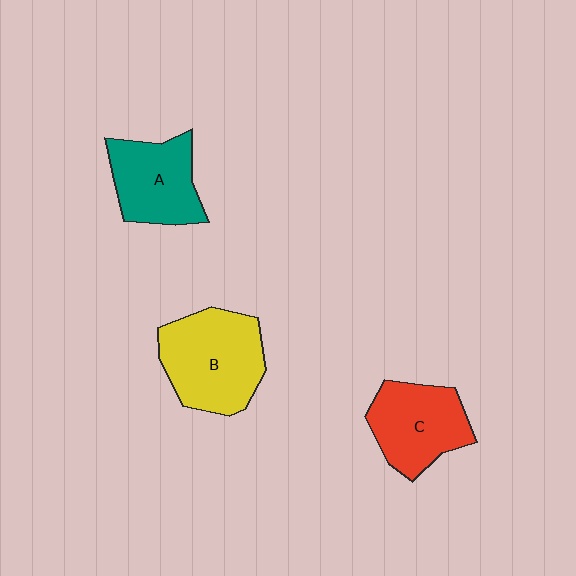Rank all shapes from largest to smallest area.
From largest to smallest: B (yellow), C (red), A (teal).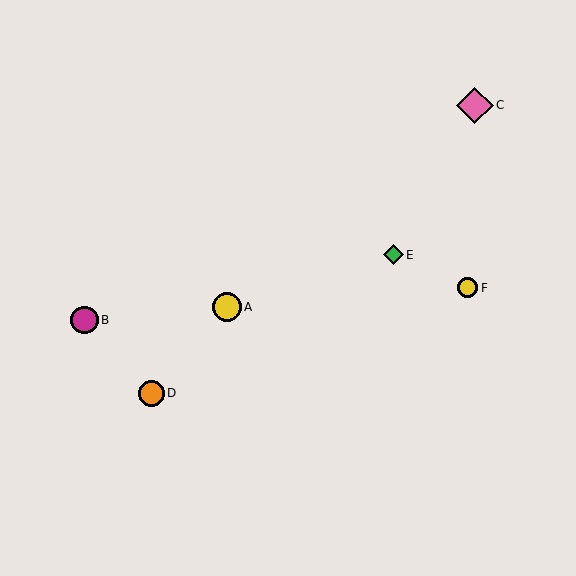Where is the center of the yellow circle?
The center of the yellow circle is at (227, 307).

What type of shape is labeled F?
Shape F is a yellow circle.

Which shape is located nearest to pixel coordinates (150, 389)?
The orange circle (labeled D) at (151, 393) is nearest to that location.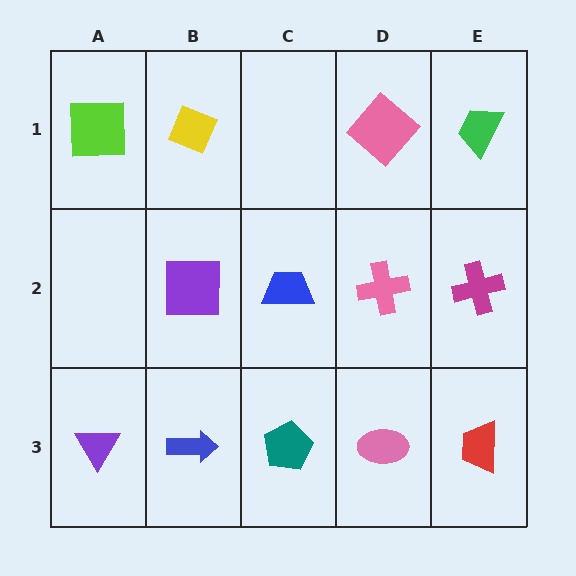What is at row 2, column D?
A pink cross.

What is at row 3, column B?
A blue arrow.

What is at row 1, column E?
A green trapezoid.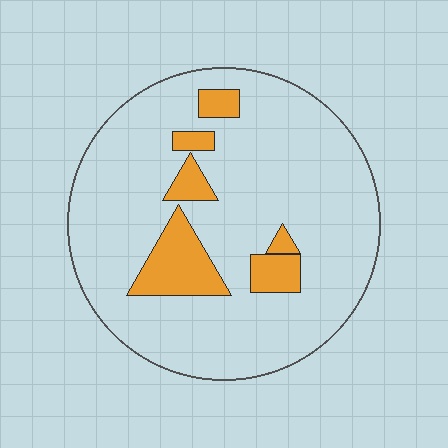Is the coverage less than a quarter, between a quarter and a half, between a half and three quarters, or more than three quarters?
Less than a quarter.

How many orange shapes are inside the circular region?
6.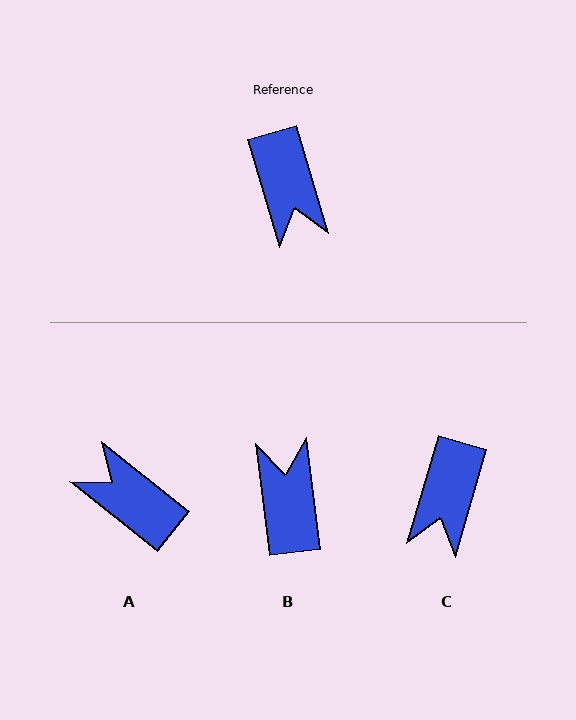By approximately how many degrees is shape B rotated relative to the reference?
Approximately 171 degrees counter-clockwise.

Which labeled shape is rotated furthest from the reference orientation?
B, about 171 degrees away.